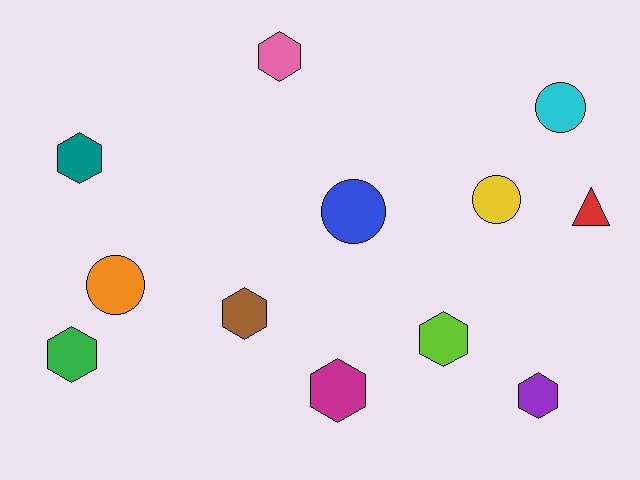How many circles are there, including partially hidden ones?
There are 4 circles.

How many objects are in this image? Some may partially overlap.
There are 12 objects.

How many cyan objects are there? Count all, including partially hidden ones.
There is 1 cyan object.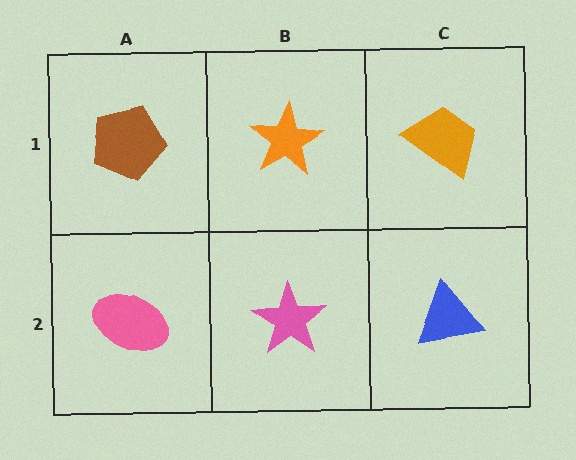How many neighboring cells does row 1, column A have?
2.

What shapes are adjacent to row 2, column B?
An orange star (row 1, column B), a pink ellipse (row 2, column A), a blue triangle (row 2, column C).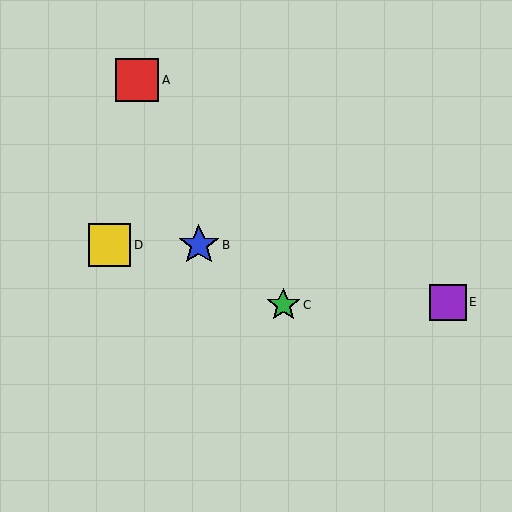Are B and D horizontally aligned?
Yes, both are at y≈245.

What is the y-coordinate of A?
Object A is at y≈80.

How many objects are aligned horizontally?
2 objects (B, D) are aligned horizontally.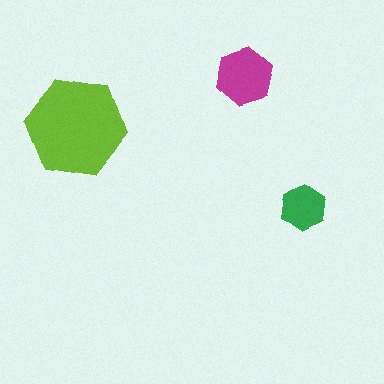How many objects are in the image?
There are 3 objects in the image.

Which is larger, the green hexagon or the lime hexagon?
The lime one.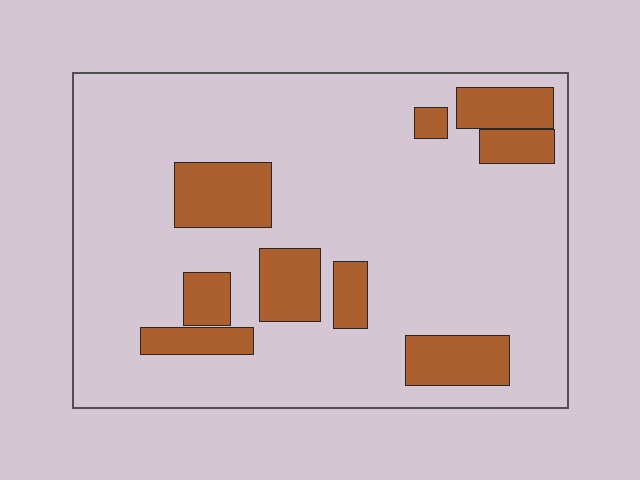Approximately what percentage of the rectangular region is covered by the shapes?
Approximately 20%.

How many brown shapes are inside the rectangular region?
9.